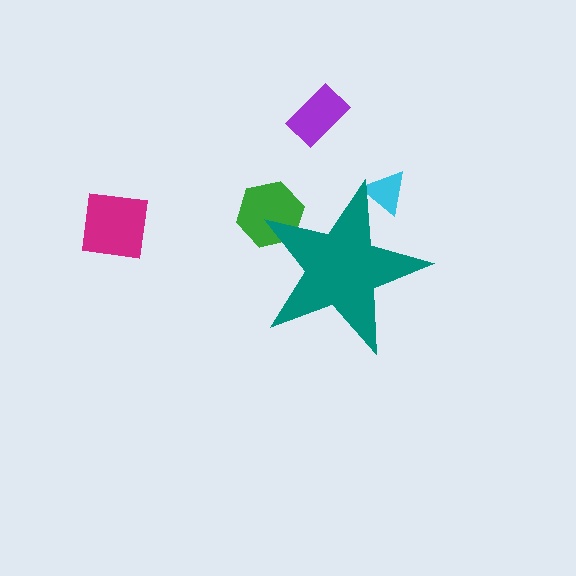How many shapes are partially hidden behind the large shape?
2 shapes are partially hidden.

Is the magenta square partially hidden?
No, the magenta square is fully visible.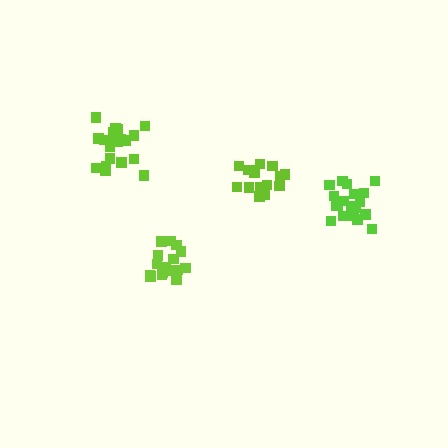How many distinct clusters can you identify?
There are 4 distinct clusters.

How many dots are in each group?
Group 1: 21 dots, Group 2: 21 dots, Group 3: 19 dots, Group 4: 16 dots (77 total).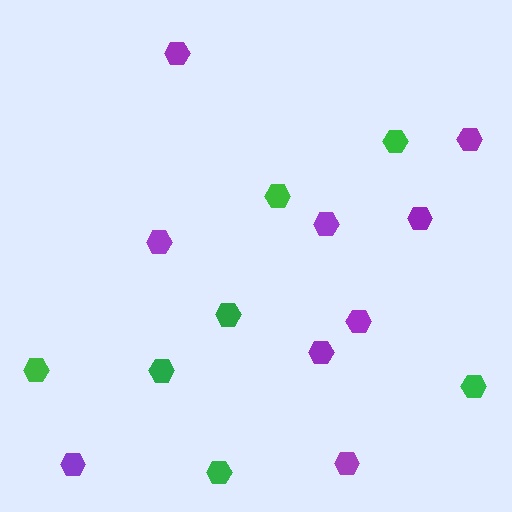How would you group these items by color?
There are 2 groups: one group of purple hexagons (9) and one group of green hexagons (7).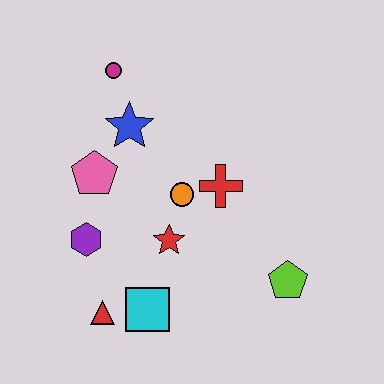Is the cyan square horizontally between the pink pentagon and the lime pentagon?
Yes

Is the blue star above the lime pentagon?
Yes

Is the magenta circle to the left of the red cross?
Yes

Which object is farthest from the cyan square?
The magenta circle is farthest from the cyan square.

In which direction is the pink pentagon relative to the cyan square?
The pink pentagon is above the cyan square.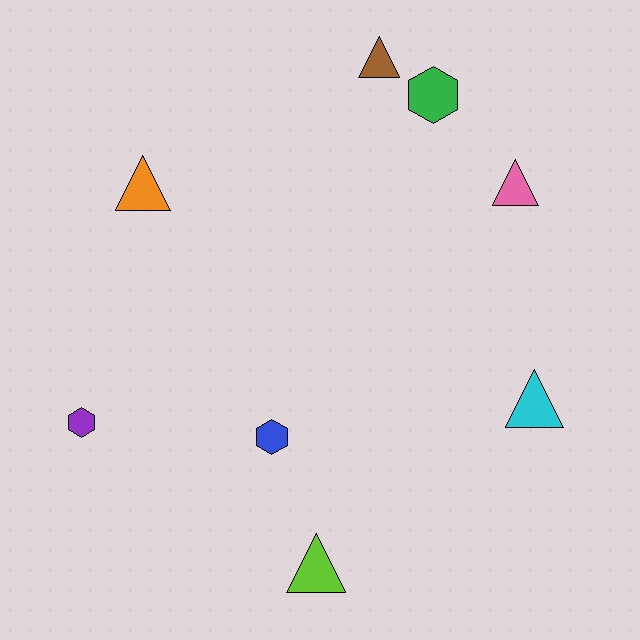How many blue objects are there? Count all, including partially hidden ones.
There is 1 blue object.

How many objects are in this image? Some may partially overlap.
There are 8 objects.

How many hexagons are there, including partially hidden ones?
There are 3 hexagons.